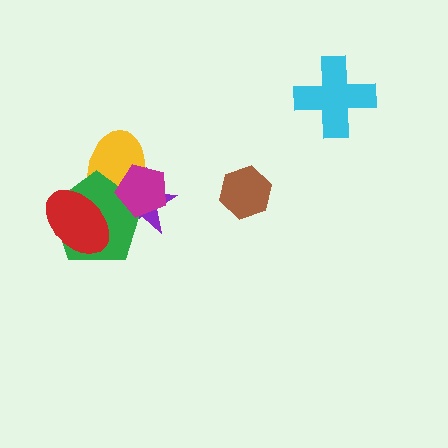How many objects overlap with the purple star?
3 objects overlap with the purple star.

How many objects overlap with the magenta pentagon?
3 objects overlap with the magenta pentagon.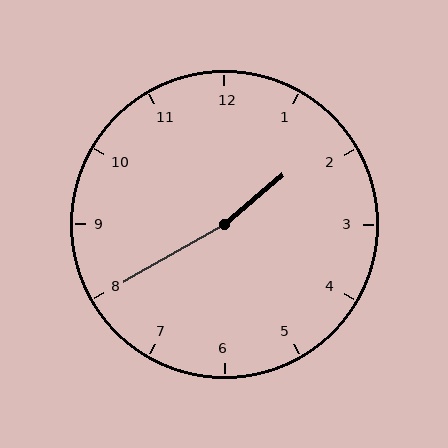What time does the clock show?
1:40.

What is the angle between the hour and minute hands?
Approximately 170 degrees.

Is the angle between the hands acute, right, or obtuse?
It is obtuse.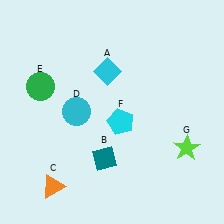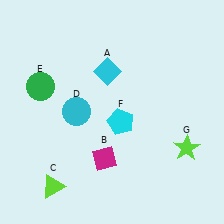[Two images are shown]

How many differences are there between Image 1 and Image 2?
There are 2 differences between the two images.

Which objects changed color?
B changed from teal to magenta. C changed from orange to lime.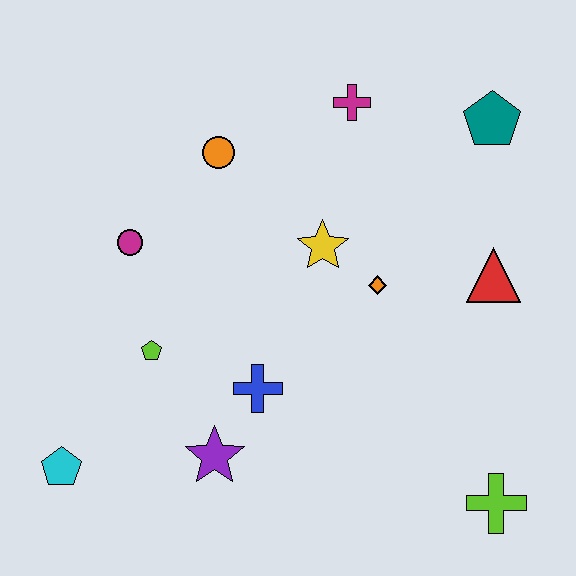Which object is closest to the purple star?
The blue cross is closest to the purple star.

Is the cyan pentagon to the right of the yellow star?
No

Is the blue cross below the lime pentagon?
Yes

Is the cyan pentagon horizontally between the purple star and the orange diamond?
No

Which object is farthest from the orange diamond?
The cyan pentagon is farthest from the orange diamond.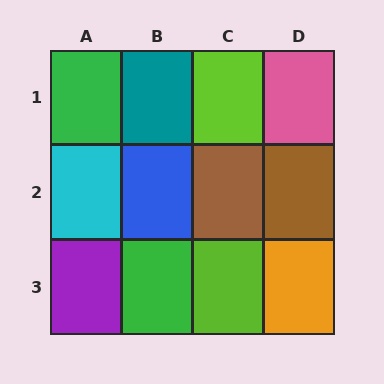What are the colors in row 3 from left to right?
Purple, green, lime, orange.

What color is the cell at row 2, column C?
Brown.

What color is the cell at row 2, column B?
Blue.